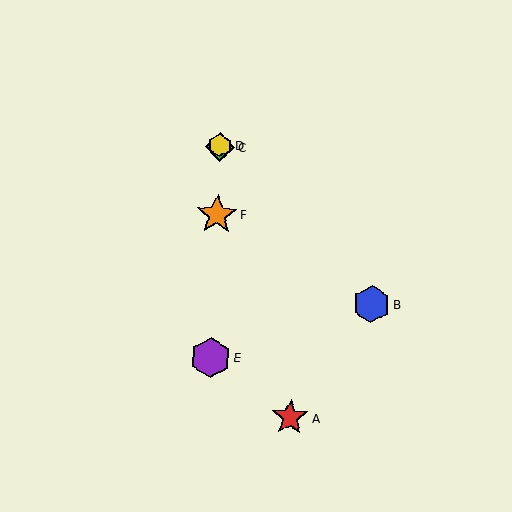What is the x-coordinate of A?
Object A is at x≈290.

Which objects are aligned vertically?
Objects C, D, E, F are aligned vertically.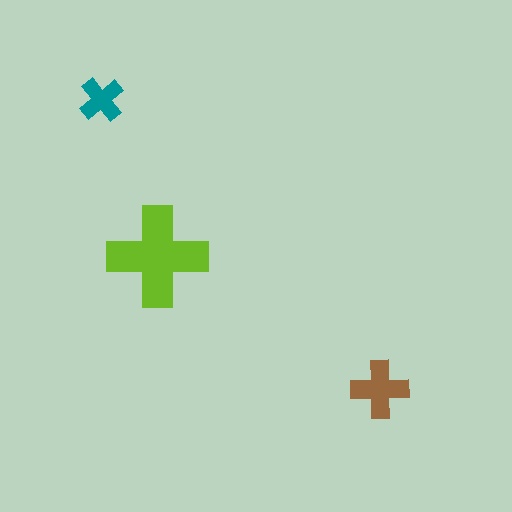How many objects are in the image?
There are 3 objects in the image.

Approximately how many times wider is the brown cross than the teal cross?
About 1.5 times wider.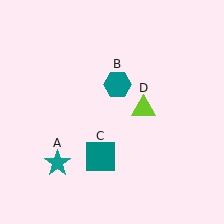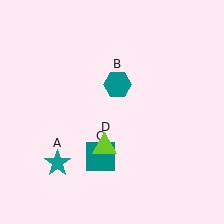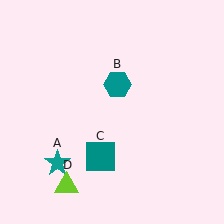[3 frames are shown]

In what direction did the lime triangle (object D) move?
The lime triangle (object D) moved down and to the left.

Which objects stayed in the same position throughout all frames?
Teal star (object A) and teal hexagon (object B) and teal square (object C) remained stationary.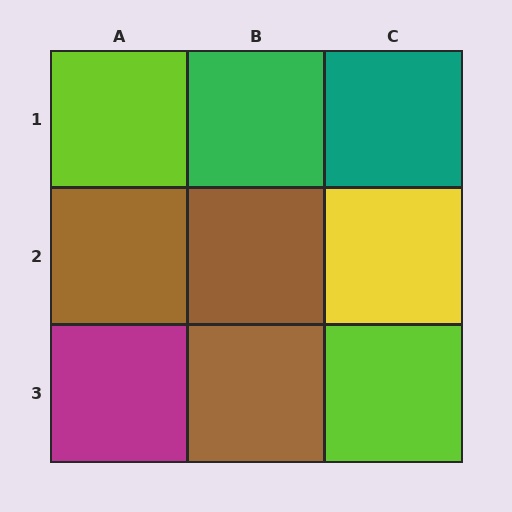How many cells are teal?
1 cell is teal.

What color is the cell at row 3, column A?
Magenta.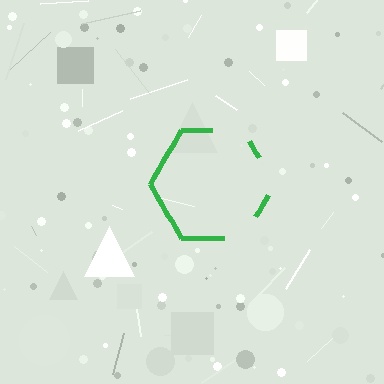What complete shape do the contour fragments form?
The contour fragments form a hexagon.